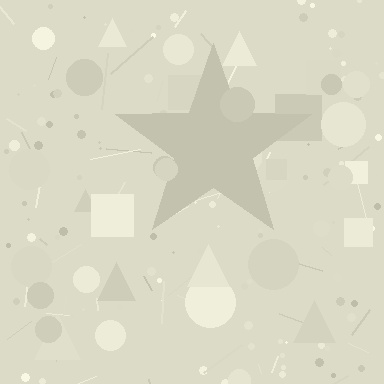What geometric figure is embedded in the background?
A star is embedded in the background.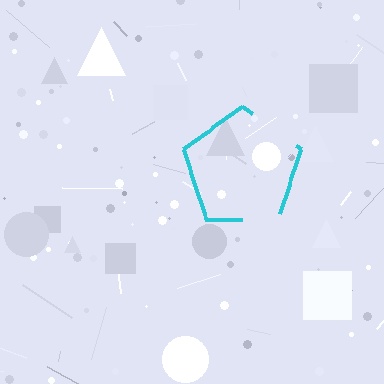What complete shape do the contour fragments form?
The contour fragments form a pentagon.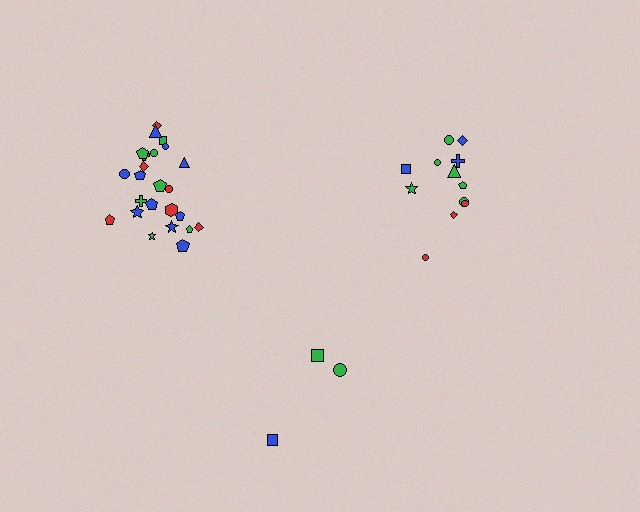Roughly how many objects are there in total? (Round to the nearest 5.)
Roughly 40 objects in total.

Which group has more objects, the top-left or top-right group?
The top-left group.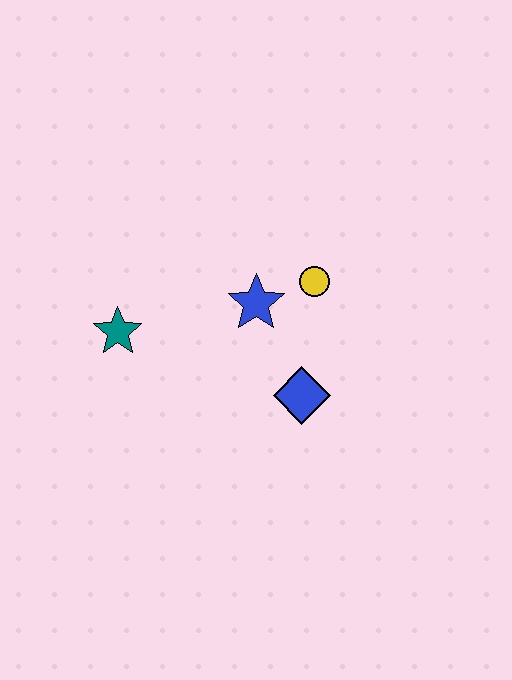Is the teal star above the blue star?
No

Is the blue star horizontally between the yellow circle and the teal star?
Yes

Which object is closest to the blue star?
The yellow circle is closest to the blue star.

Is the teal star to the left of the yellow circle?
Yes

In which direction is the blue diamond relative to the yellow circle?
The blue diamond is below the yellow circle.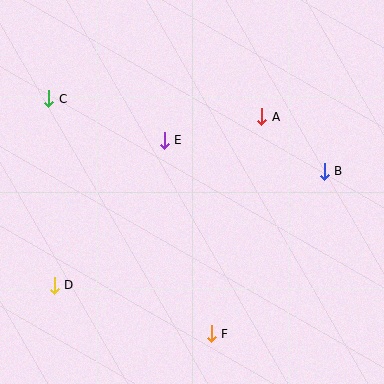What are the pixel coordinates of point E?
Point E is at (164, 140).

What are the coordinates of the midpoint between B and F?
The midpoint between B and F is at (268, 253).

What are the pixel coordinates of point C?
Point C is at (49, 99).